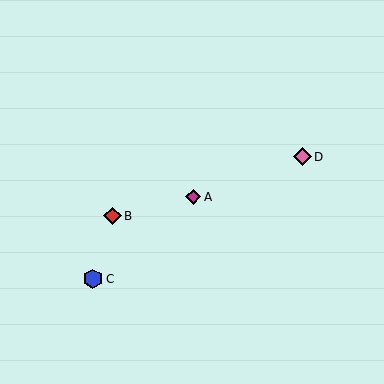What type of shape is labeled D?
Shape D is a pink diamond.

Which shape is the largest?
The blue hexagon (labeled C) is the largest.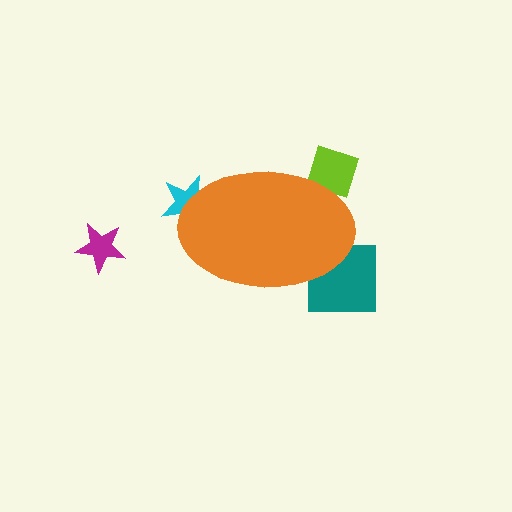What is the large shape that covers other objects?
An orange ellipse.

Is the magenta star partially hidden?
No, the magenta star is fully visible.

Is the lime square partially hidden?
Yes, the lime square is partially hidden behind the orange ellipse.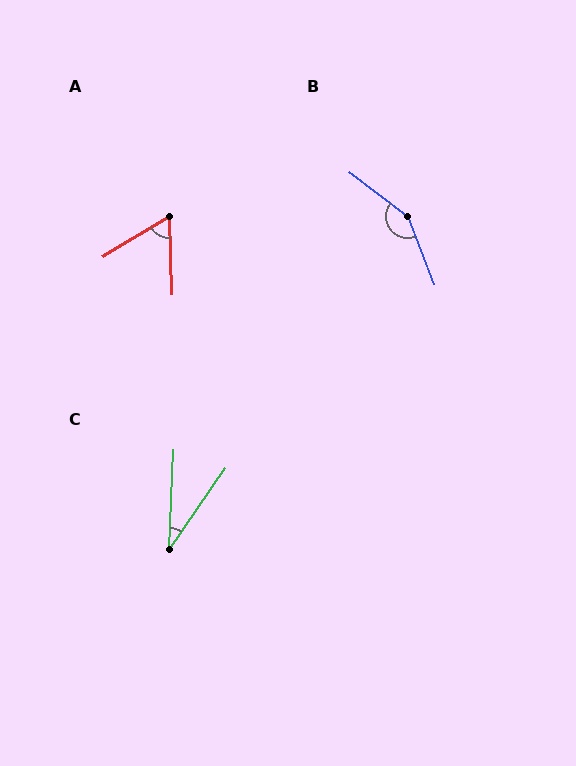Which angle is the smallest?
C, at approximately 32 degrees.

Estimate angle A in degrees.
Approximately 61 degrees.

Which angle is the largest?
B, at approximately 149 degrees.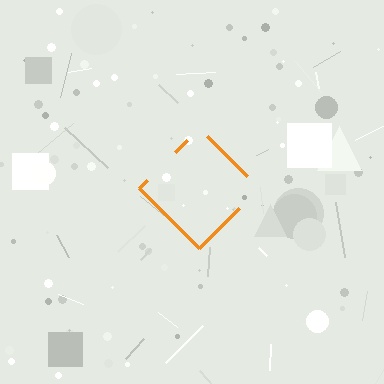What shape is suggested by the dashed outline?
The dashed outline suggests a diamond.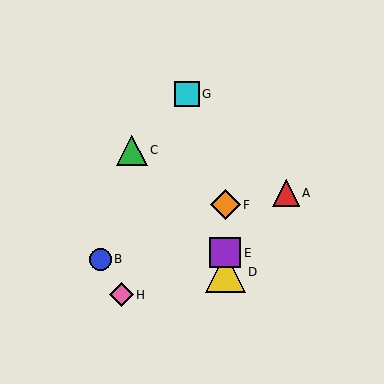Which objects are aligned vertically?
Objects D, E, F are aligned vertically.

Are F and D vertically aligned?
Yes, both are at x≈225.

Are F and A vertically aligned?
No, F is at x≈225 and A is at x≈286.